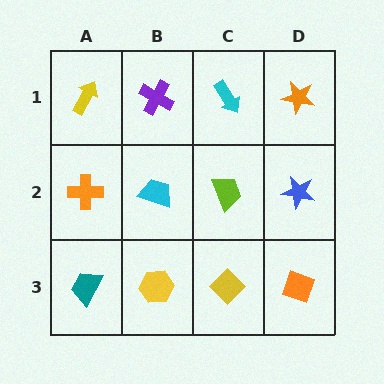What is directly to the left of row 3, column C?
A yellow hexagon.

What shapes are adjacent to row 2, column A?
A yellow arrow (row 1, column A), a teal trapezoid (row 3, column A), a cyan trapezoid (row 2, column B).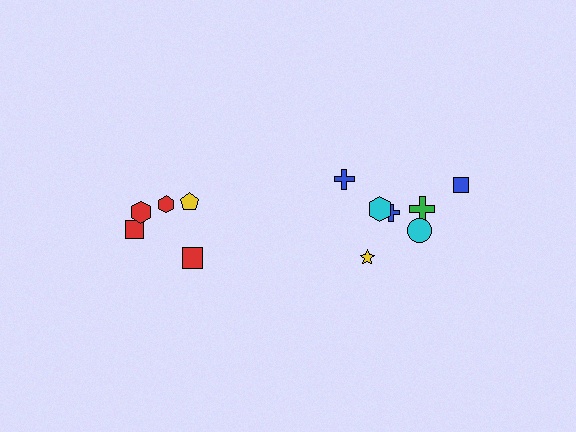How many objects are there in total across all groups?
There are 12 objects.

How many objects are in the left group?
There are 5 objects.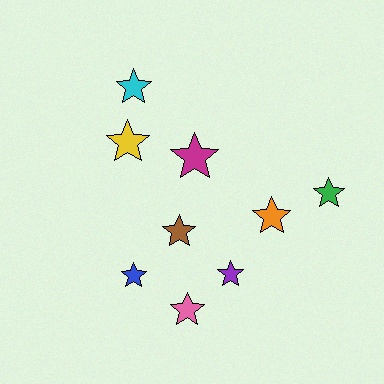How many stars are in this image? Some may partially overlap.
There are 9 stars.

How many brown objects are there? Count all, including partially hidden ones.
There is 1 brown object.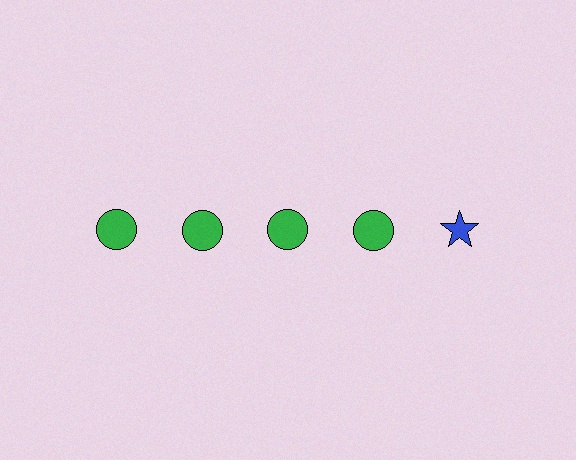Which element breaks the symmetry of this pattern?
The blue star in the top row, rightmost column breaks the symmetry. All other shapes are green circles.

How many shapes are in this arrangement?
There are 5 shapes arranged in a grid pattern.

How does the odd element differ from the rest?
It differs in both color (blue instead of green) and shape (star instead of circle).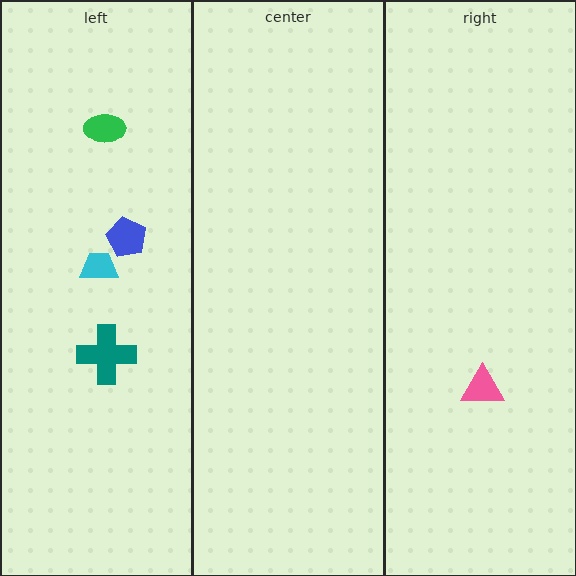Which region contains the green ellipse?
The left region.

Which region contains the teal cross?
The left region.